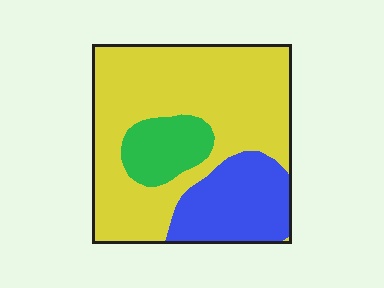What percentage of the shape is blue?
Blue covers about 25% of the shape.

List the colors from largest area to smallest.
From largest to smallest: yellow, blue, green.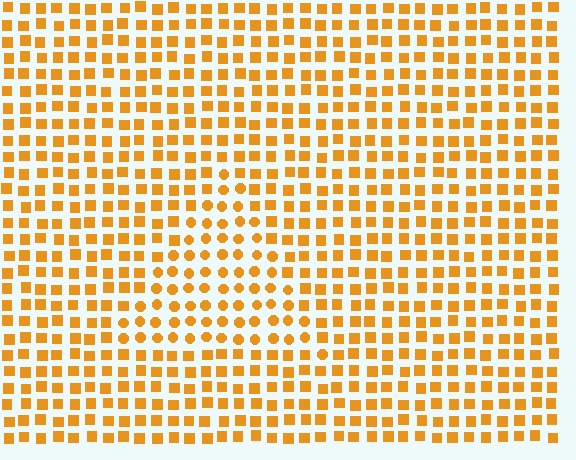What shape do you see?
I see a triangle.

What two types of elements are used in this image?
The image uses circles inside the triangle region and squares outside it.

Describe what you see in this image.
The image is filled with small orange elements arranged in a uniform grid. A triangle-shaped region contains circles, while the surrounding area contains squares. The boundary is defined purely by the change in element shape.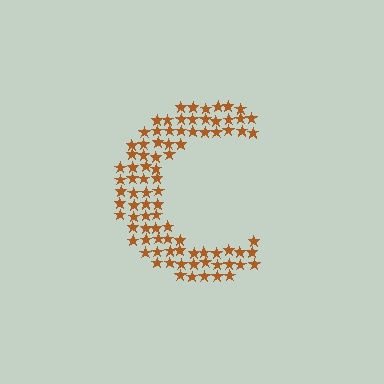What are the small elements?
The small elements are stars.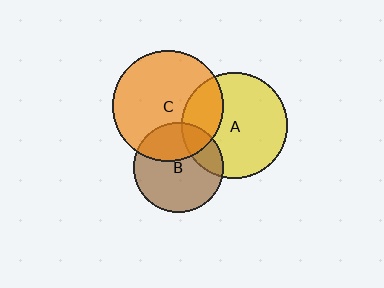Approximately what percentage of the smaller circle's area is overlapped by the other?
Approximately 35%.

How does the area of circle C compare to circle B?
Approximately 1.5 times.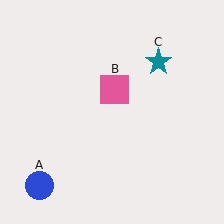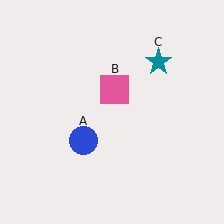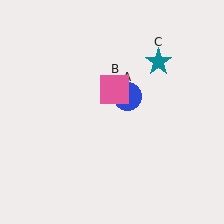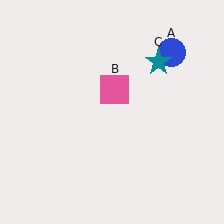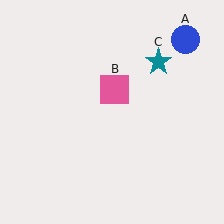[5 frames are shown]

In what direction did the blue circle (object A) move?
The blue circle (object A) moved up and to the right.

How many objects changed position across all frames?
1 object changed position: blue circle (object A).